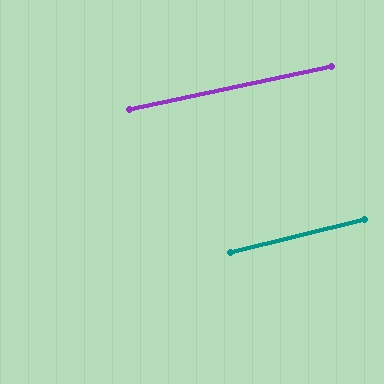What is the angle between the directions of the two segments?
Approximately 2 degrees.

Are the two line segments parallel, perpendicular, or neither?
Parallel — their directions differ by only 1.9°.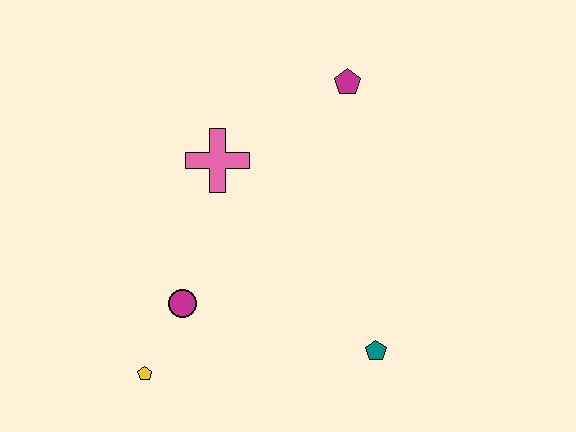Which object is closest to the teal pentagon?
The magenta circle is closest to the teal pentagon.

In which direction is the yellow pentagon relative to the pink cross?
The yellow pentagon is below the pink cross.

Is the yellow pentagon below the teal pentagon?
Yes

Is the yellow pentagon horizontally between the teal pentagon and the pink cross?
No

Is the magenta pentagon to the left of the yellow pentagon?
No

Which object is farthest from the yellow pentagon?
The magenta pentagon is farthest from the yellow pentagon.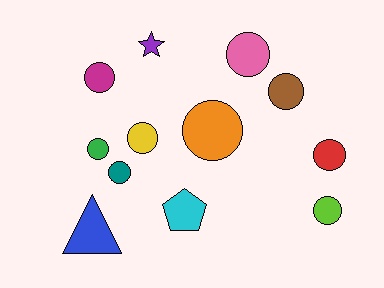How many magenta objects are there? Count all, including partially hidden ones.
There is 1 magenta object.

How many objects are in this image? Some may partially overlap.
There are 12 objects.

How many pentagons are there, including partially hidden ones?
There is 1 pentagon.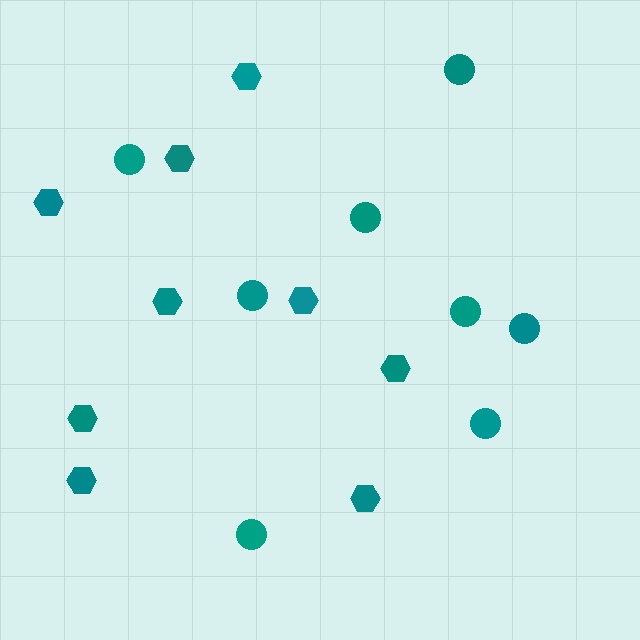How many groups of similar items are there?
There are 2 groups: one group of circles (8) and one group of hexagons (9).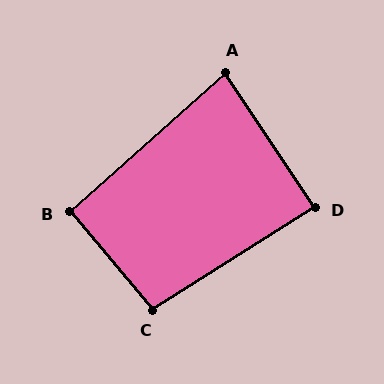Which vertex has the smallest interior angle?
A, at approximately 82 degrees.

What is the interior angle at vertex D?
Approximately 89 degrees (approximately right).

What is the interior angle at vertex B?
Approximately 91 degrees (approximately right).